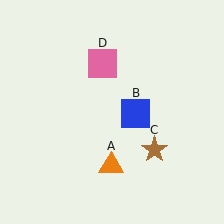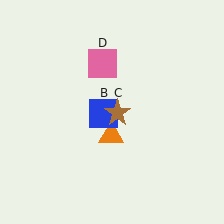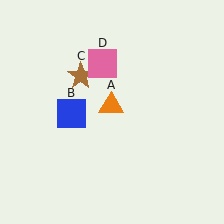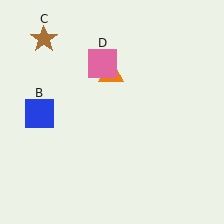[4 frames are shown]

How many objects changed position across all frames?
3 objects changed position: orange triangle (object A), blue square (object B), brown star (object C).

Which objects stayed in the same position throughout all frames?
Pink square (object D) remained stationary.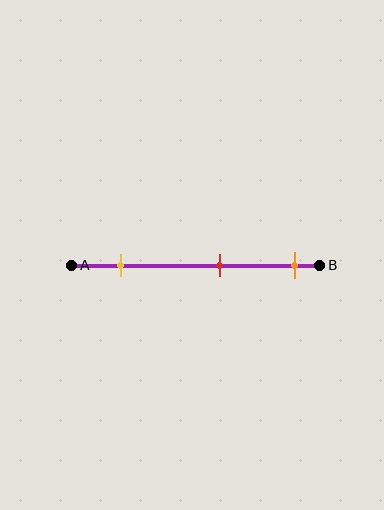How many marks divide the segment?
There are 3 marks dividing the segment.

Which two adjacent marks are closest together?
The red and orange marks are the closest adjacent pair.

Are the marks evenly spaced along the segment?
Yes, the marks are approximately evenly spaced.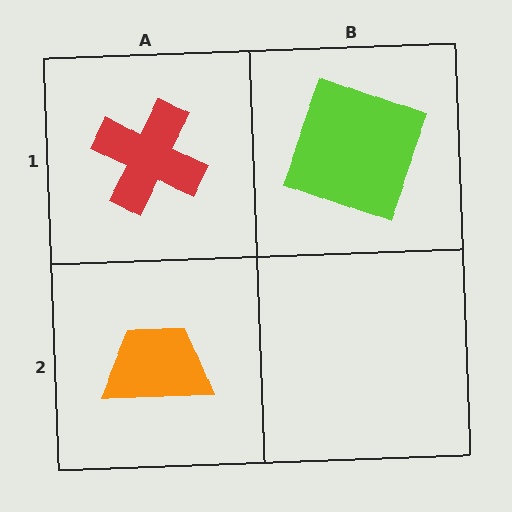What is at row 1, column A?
A red cross.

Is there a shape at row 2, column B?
No, that cell is empty.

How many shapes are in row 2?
1 shape.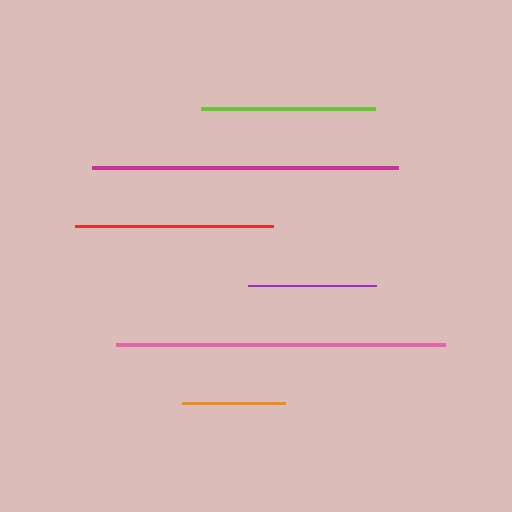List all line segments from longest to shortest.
From longest to shortest: pink, magenta, red, lime, purple, orange.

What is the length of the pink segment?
The pink segment is approximately 330 pixels long.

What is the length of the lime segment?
The lime segment is approximately 174 pixels long.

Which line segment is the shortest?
The orange line is the shortest at approximately 104 pixels.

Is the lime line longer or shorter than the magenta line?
The magenta line is longer than the lime line.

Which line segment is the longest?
The pink line is the longest at approximately 330 pixels.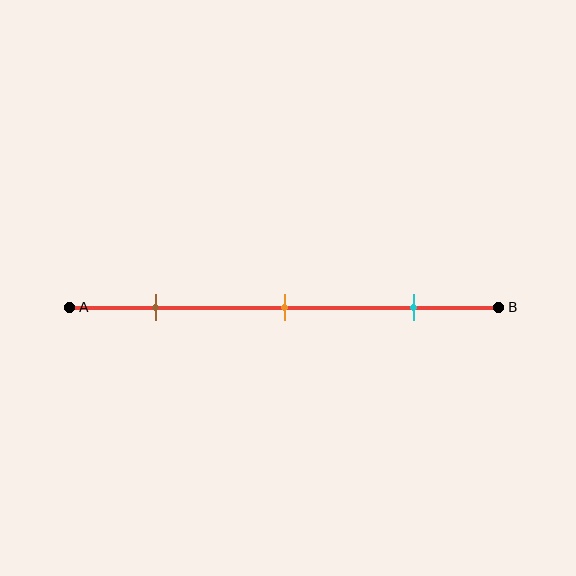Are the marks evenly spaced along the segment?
Yes, the marks are approximately evenly spaced.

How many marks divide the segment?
There are 3 marks dividing the segment.